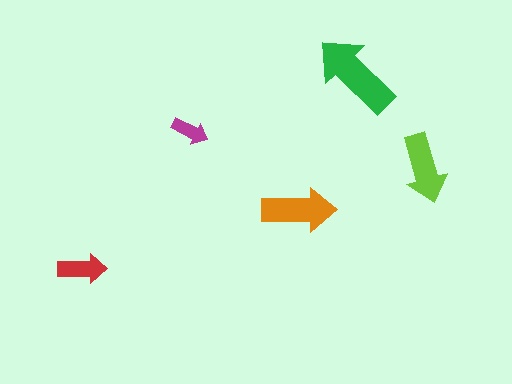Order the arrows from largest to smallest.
the green one, the orange one, the lime one, the red one, the magenta one.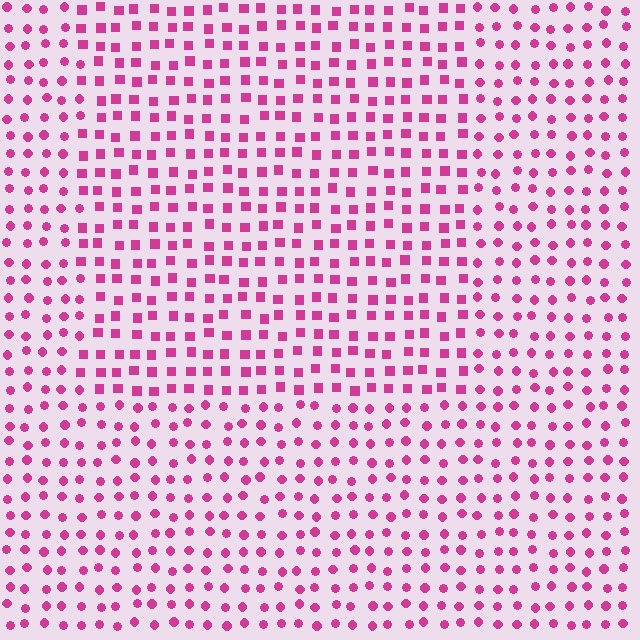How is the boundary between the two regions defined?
The boundary is defined by a change in element shape: squares inside vs. circles outside. All elements share the same color and spacing.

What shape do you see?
I see a rectangle.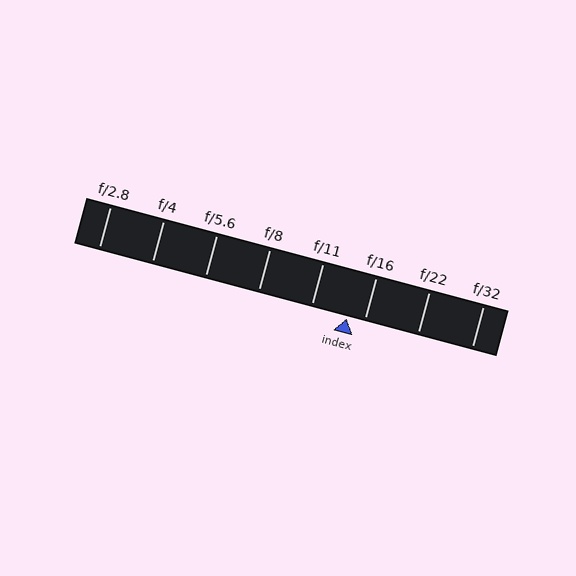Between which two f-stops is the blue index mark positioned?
The index mark is between f/11 and f/16.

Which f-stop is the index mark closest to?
The index mark is closest to f/16.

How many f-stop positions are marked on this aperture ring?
There are 8 f-stop positions marked.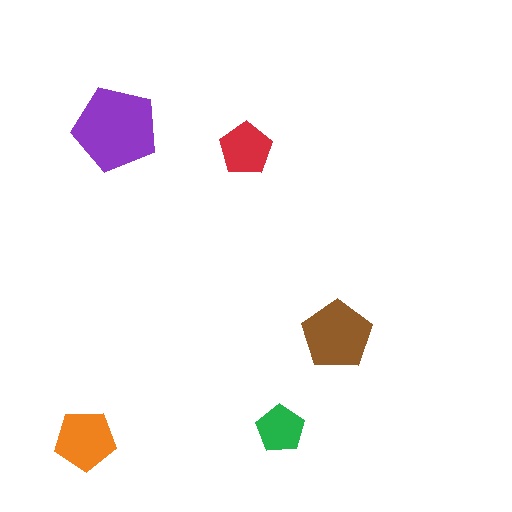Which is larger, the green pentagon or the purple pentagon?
The purple one.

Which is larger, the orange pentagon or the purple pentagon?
The purple one.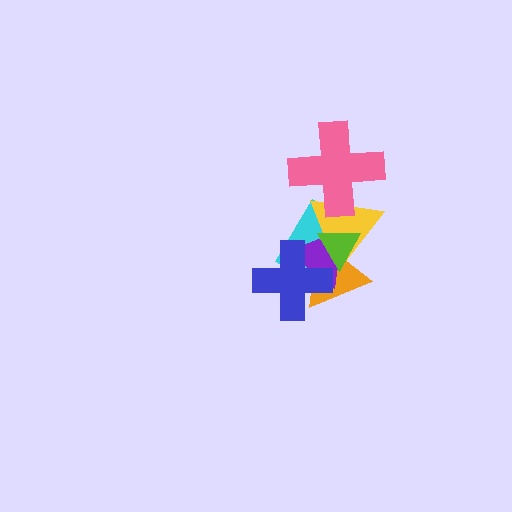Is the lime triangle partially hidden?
No, no other shape covers it.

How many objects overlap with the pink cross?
1 object overlaps with the pink cross.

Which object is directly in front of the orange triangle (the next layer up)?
The purple triangle is directly in front of the orange triangle.